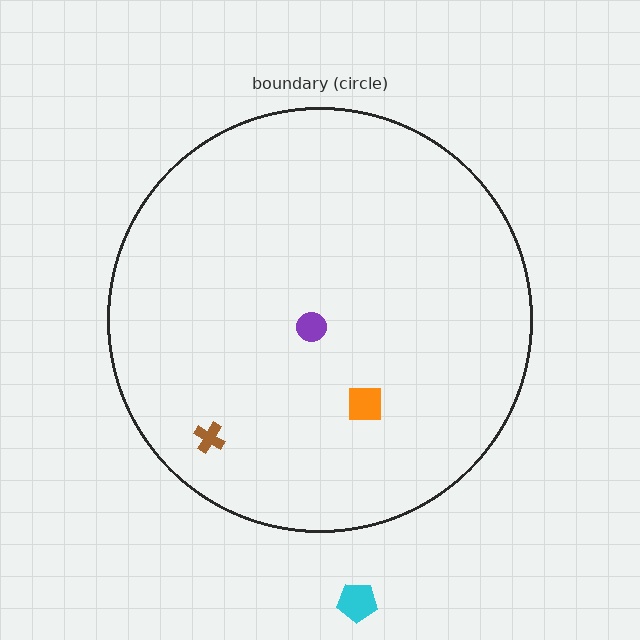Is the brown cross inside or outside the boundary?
Inside.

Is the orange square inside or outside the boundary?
Inside.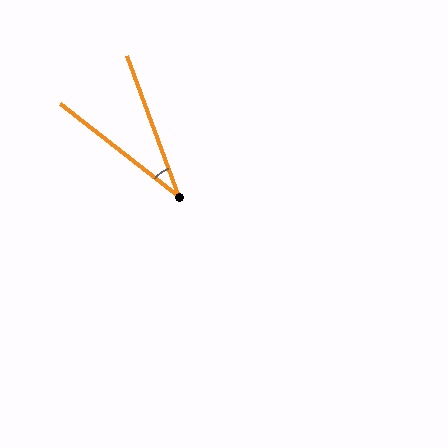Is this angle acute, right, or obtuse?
It is acute.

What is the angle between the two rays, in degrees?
Approximately 32 degrees.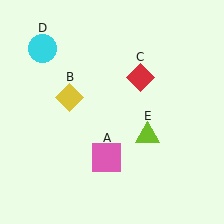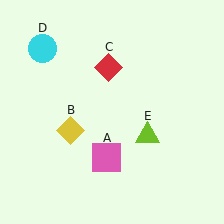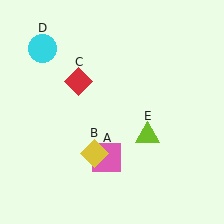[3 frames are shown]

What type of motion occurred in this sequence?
The yellow diamond (object B), red diamond (object C) rotated counterclockwise around the center of the scene.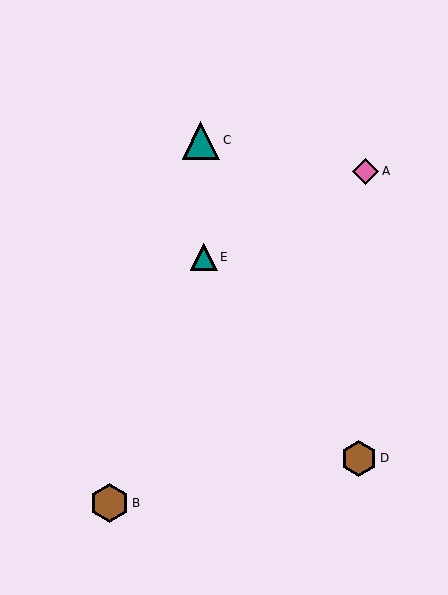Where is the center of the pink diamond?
The center of the pink diamond is at (366, 171).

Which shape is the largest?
The brown hexagon (labeled B) is the largest.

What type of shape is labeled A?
Shape A is a pink diamond.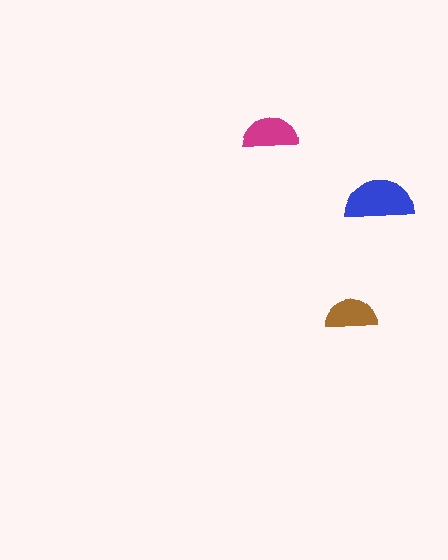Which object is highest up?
The magenta semicircle is topmost.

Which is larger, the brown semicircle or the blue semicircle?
The blue one.